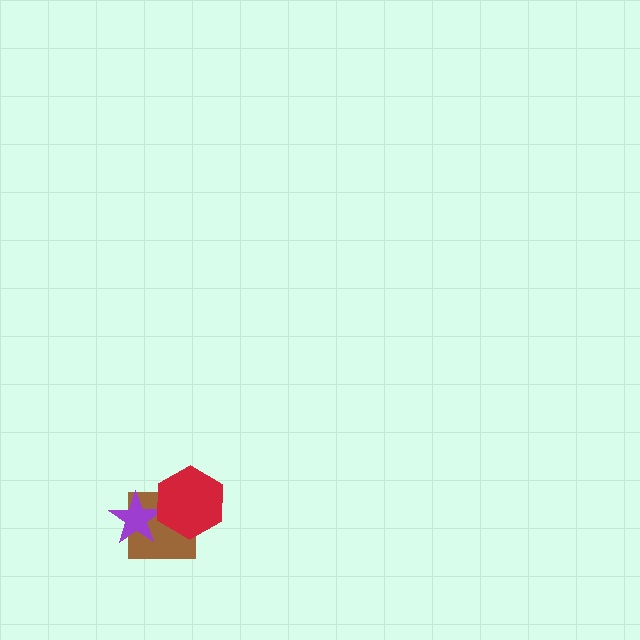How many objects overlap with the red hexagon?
2 objects overlap with the red hexagon.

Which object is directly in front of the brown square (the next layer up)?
The purple star is directly in front of the brown square.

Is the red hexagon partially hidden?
No, no other shape covers it.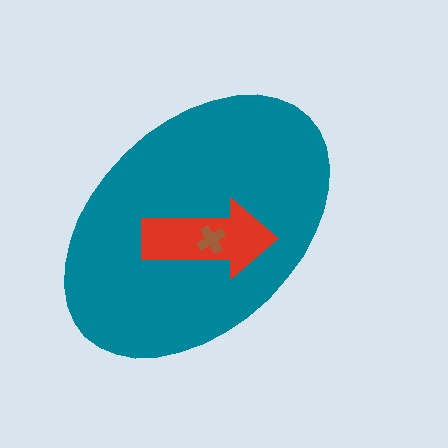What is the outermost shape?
The teal ellipse.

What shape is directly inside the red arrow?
The brown cross.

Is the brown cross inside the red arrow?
Yes.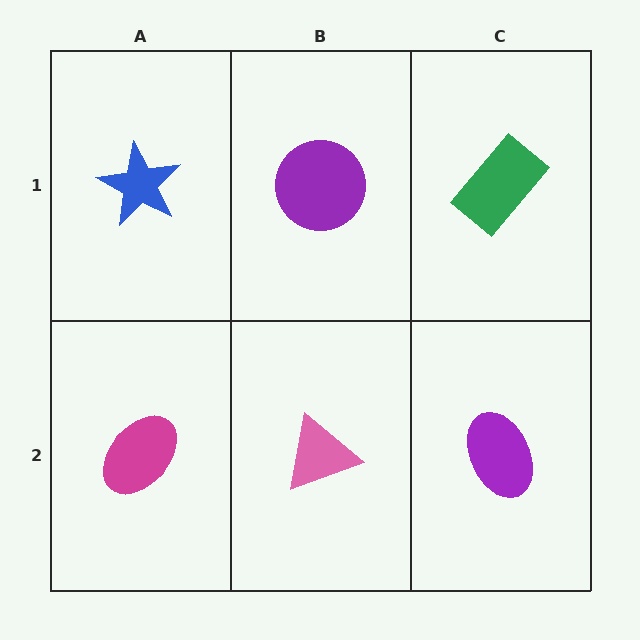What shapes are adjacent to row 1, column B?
A pink triangle (row 2, column B), a blue star (row 1, column A), a green rectangle (row 1, column C).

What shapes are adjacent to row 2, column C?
A green rectangle (row 1, column C), a pink triangle (row 2, column B).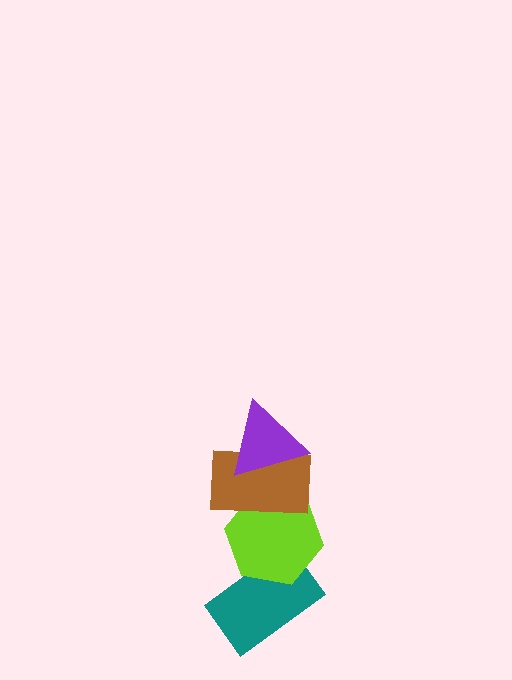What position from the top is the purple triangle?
The purple triangle is 1st from the top.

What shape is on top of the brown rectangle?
The purple triangle is on top of the brown rectangle.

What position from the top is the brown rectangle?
The brown rectangle is 2nd from the top.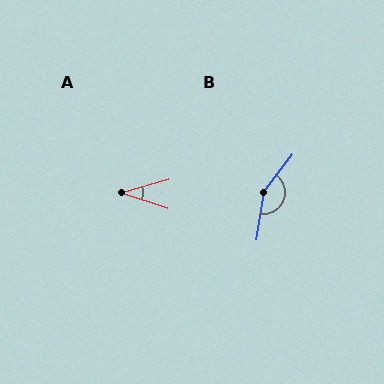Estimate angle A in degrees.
Approximately 34 degrees.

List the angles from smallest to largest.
A (34°), B (152°).